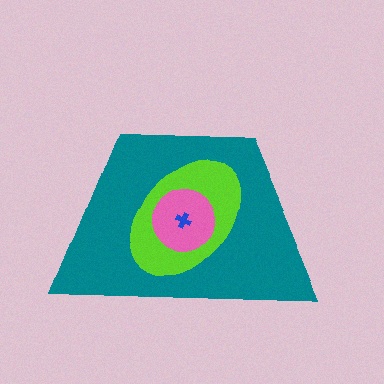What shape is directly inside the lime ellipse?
The pink circle.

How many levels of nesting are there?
4.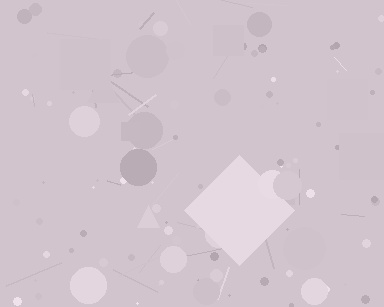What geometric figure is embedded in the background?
A diamond is embedded in the background.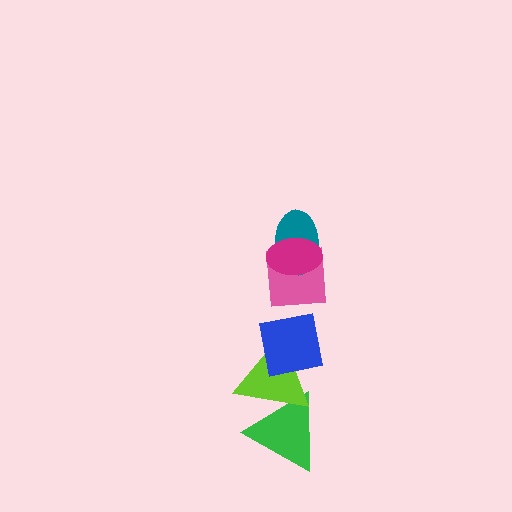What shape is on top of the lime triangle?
The blue square is on top of the lime triangle.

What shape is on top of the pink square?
The teal ellipse is on top of the pink square.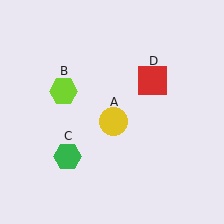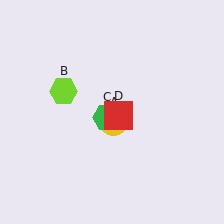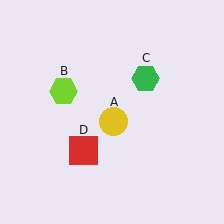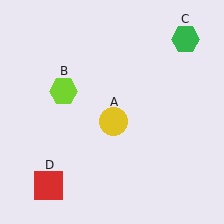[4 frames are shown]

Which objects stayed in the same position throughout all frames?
Yellow circle (object A) and lime hexagon (object B) remained stationary.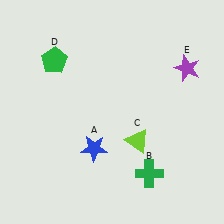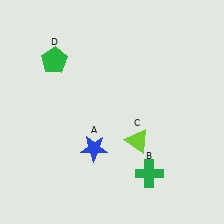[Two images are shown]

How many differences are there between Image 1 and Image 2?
There is 1 difference between the two images.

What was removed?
The purple star (E) was removed in Image 2.